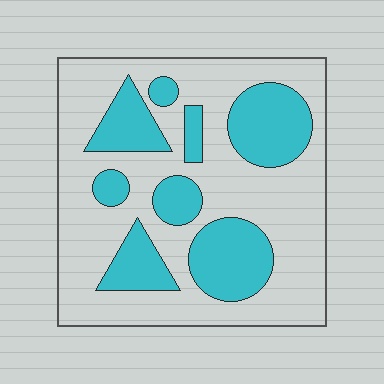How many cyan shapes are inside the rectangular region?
8.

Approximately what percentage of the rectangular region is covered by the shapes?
Approximately 30%.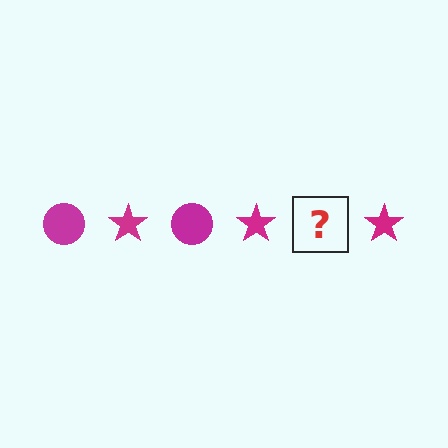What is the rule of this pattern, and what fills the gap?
The rule is that the pattern cycles through circle, star shapes in magenta. The gap should be filled with a magenta circle.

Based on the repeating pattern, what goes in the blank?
The blank should be a magenta circle.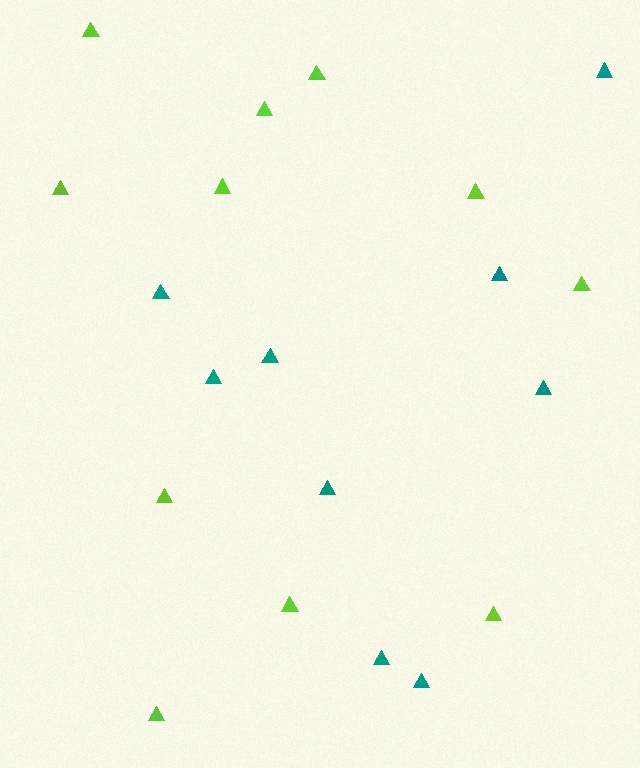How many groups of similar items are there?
There are 2 groups: one group of teal triangles (9) and one group of lime triangles (11).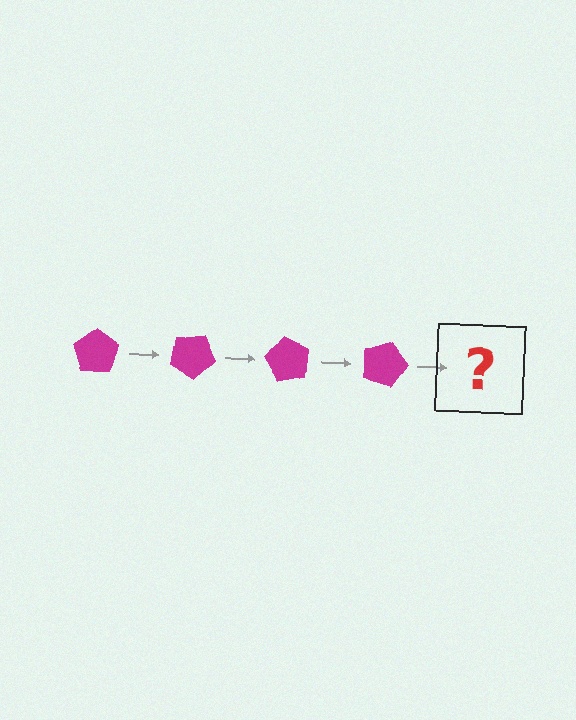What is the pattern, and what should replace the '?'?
The pattern is that the pentagon rotates 30 degrees each step. The '?' should be a magenta pentagon rotated 120 degrees.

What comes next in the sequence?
The next element should be a magenta pentagon rotated 120 degrees.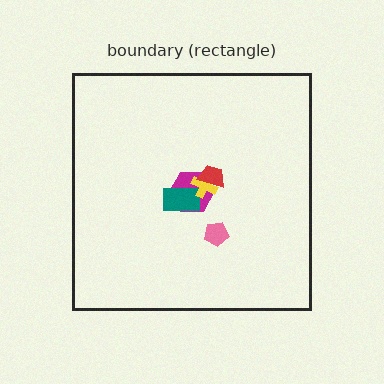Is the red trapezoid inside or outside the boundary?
Inside.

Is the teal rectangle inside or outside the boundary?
Inside.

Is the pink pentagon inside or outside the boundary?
Inside.